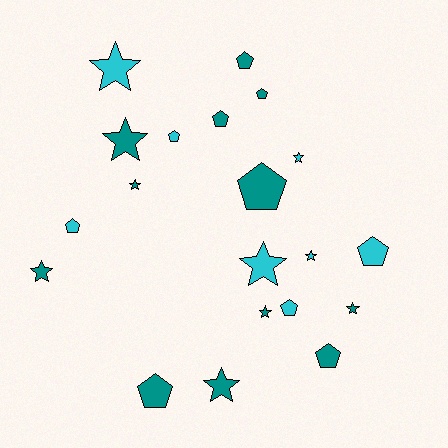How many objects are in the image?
There are 20 objects.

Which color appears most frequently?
Teal, with 12 objects.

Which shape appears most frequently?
Star, with 10 objects.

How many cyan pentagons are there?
There are 4 cyan pentagons.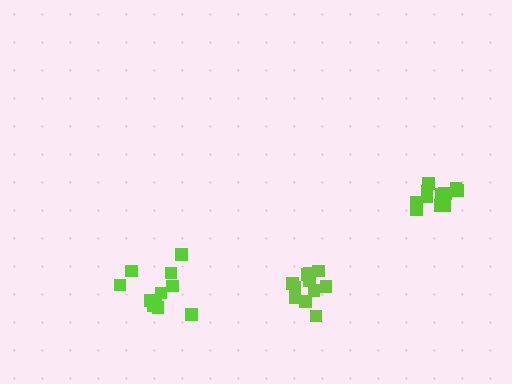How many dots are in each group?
Group 1: 12 dots, Group 2: 11 dots, Group 3: 11 dots (34 total).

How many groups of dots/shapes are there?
There are 3 groups.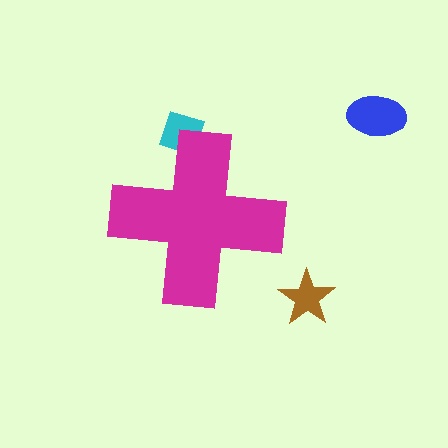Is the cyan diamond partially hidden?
Yes, the cyan diamond is partially hidden behind the magenta cross.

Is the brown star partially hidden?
No, the brown star is fully visible.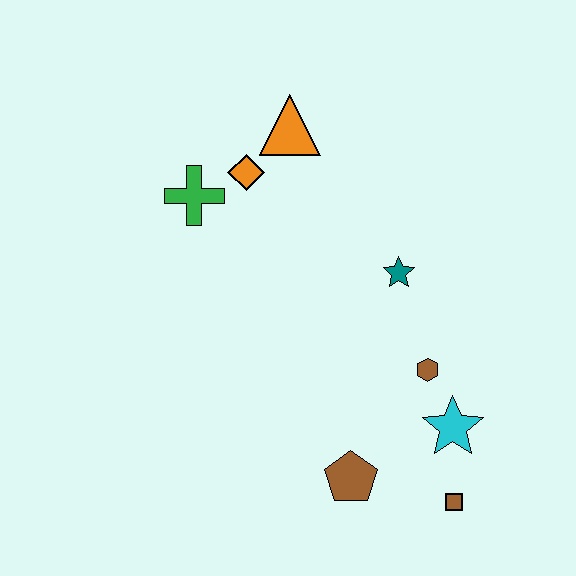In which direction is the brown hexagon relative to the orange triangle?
The brown hexagon is below the orange triangle.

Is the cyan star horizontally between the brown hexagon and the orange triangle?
No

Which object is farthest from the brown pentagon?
The orange triangle is farthest from the brown pentagon.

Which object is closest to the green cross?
The orange diamond is closest to the green cross.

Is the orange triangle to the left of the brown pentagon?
Yes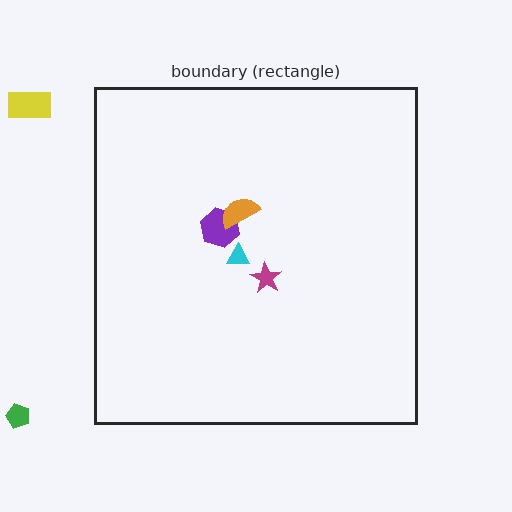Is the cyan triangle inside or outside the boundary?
Inside.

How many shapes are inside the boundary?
4 inside, 2 outside.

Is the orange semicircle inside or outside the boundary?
Inside.